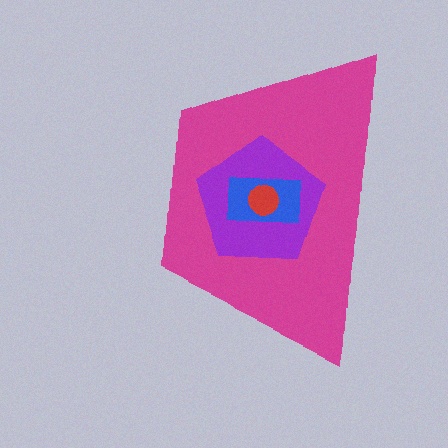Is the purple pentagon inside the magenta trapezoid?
Yes.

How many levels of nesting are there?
4.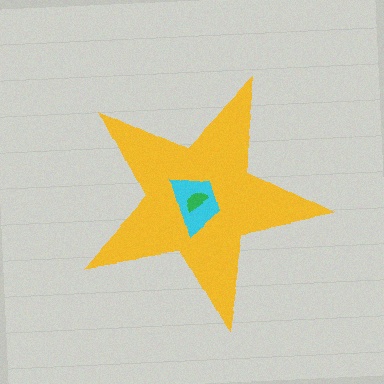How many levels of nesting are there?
3.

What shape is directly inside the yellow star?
The cyan trapezoid.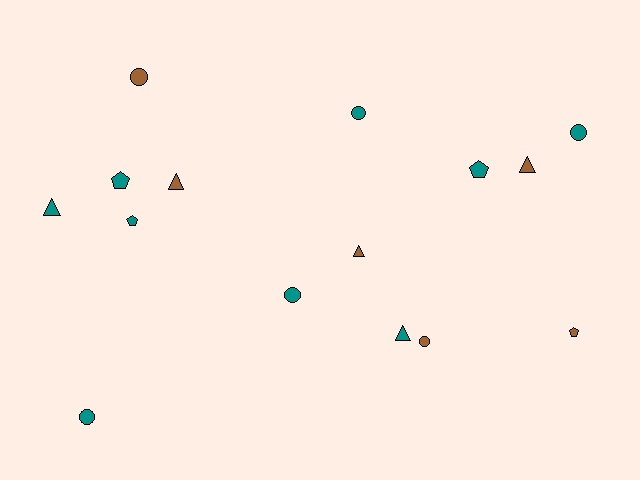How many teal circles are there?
There are 4 teal circles.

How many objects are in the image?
There are 15 objects.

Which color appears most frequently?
Teal, with 9 objects.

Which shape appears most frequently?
Circle, with 6 objects.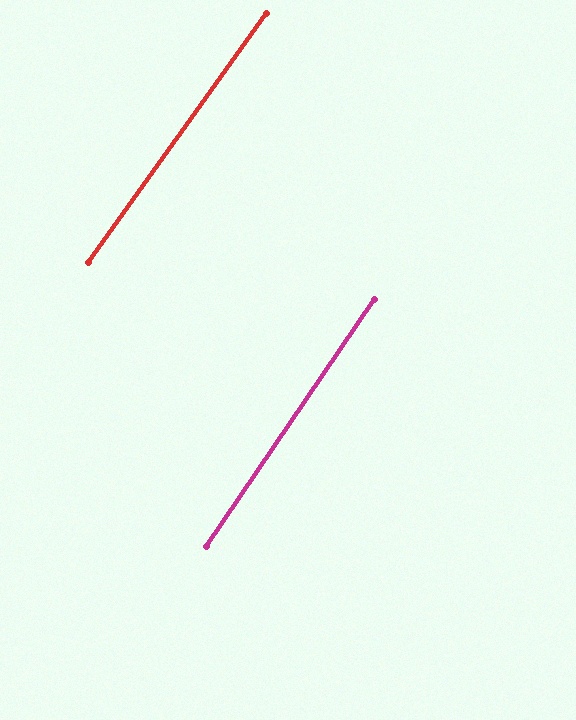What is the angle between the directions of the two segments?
Approximately 1 degree.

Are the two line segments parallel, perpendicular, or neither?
Parallel — their directions differ by only 1.0°.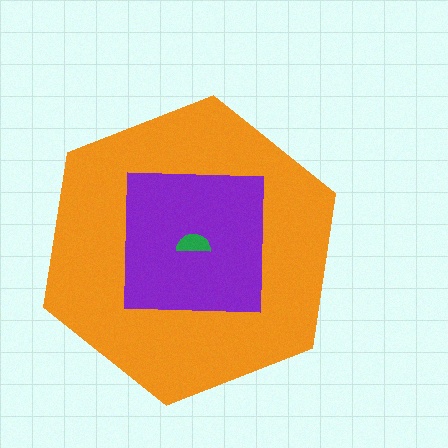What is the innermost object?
The green semicircle.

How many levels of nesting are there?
3.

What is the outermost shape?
The orange hexagon.